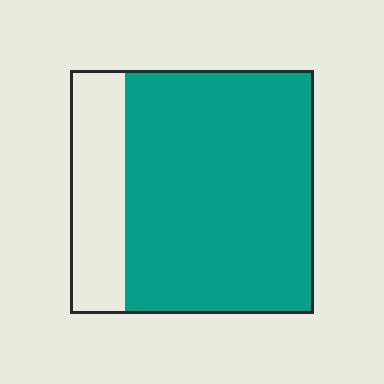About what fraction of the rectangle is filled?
About three quarters (3/4).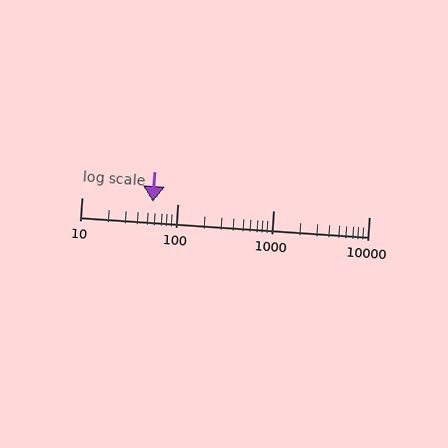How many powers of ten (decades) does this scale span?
The scale spans 3 decades, from 10 to 10000.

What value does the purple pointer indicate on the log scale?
The pointer indicates approximately 55.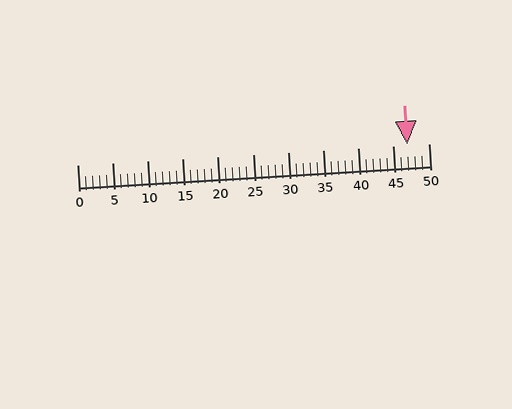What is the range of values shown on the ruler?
The ruler shows values from 0 to 50.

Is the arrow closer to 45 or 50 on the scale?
The arrow is closer to 45.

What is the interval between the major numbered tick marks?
The major tick marks are spaced 5 units apart.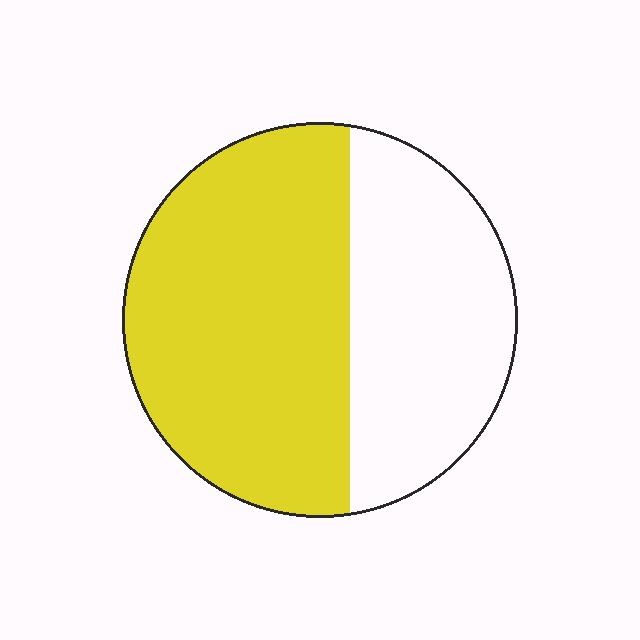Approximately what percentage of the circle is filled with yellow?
Approximately 60%.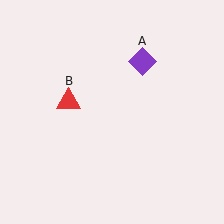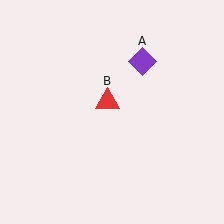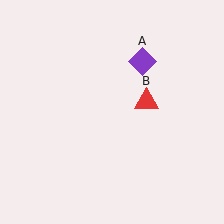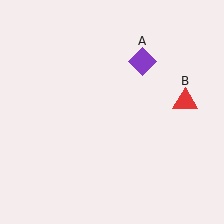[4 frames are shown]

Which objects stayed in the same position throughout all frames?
Purple diamond (object A) remained stationary.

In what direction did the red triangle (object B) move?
The red triangle (object B) moved right.